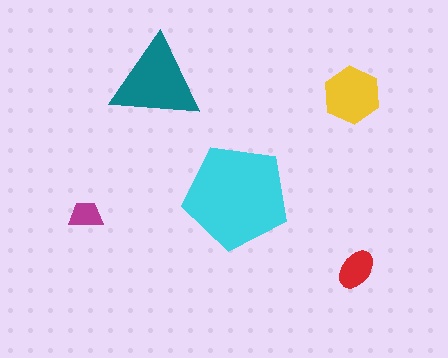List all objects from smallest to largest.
The magenta trapezoid, the red ellipse, the yellow hexagon, the teal triangle, the cyan pentagon.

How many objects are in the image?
There are 5 objects in the image.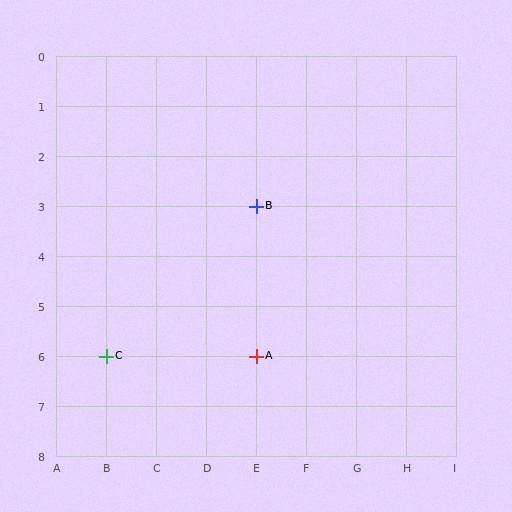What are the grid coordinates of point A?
Point A is at grid coordinates (E, 6).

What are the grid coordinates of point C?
Point C is at grid coordinates (B, 6).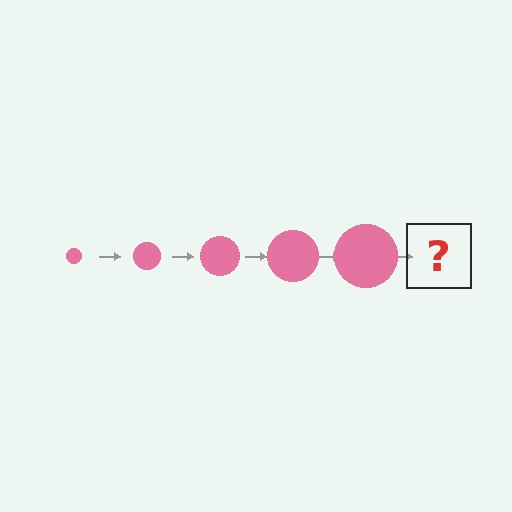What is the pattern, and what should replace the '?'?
The pattern is that the circle gets progressively larger each step. The '?' should be a pink circle, larger than the previous one.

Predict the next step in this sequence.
The next step is a pink circle, larger than the previous one.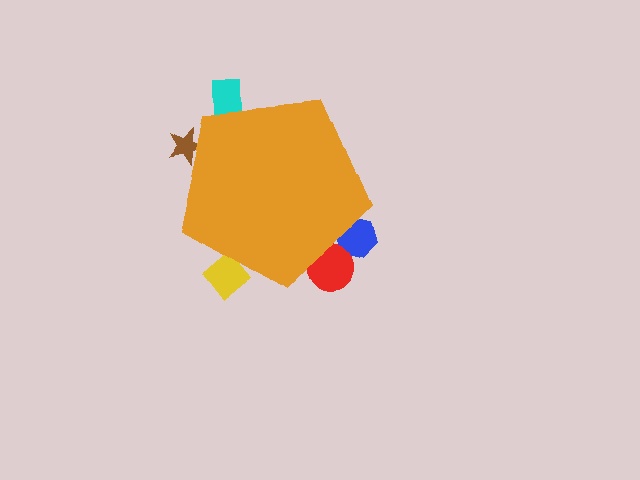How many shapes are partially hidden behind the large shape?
5 shapes are partially hidden.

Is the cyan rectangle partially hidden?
Yes, the cyan rectangle is partially hidden behind the orange pentagon.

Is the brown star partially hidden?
Yes, the brown star is partially hidden behind the orange pentagon.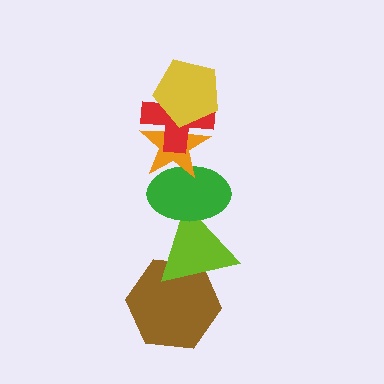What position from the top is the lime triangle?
The lime triangle is 5th from the top.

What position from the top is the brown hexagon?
The brown hexagon is 6th from the top.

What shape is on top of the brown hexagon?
The lime triangle is on top of the brown hexagon.